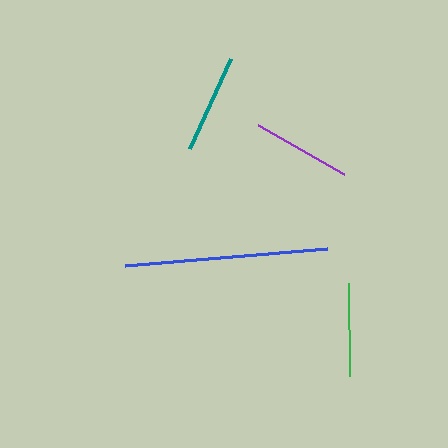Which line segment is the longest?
The blue line is the longest at approximately 202 pixels.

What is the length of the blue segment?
The blue segment is approximately 202 pixels long.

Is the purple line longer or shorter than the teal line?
The teal line is longer than the purple line.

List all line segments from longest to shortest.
From longest to shortest: blue, teal, purple, green.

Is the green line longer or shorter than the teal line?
The teal line is longer than the green line.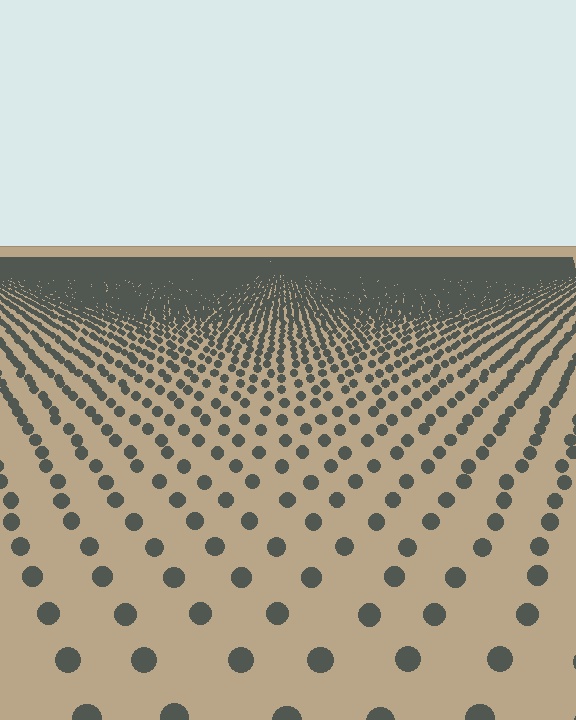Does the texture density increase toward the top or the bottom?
Density increases toward the top.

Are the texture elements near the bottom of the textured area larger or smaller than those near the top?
Larger. Near the bottom, elements are closer to the viewer and appear at a bigger on-screen size.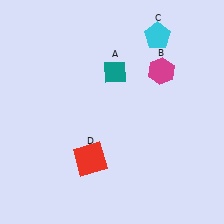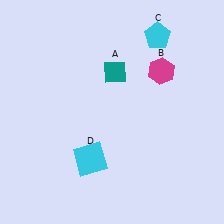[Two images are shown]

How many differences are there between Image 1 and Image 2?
There is 1 difference between the two images.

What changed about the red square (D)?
In Image 1, D is red. In Image 2, it changed to cyan.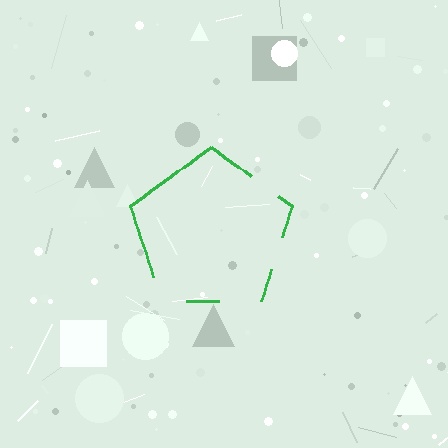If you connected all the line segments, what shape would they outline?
They would outline a pentagon.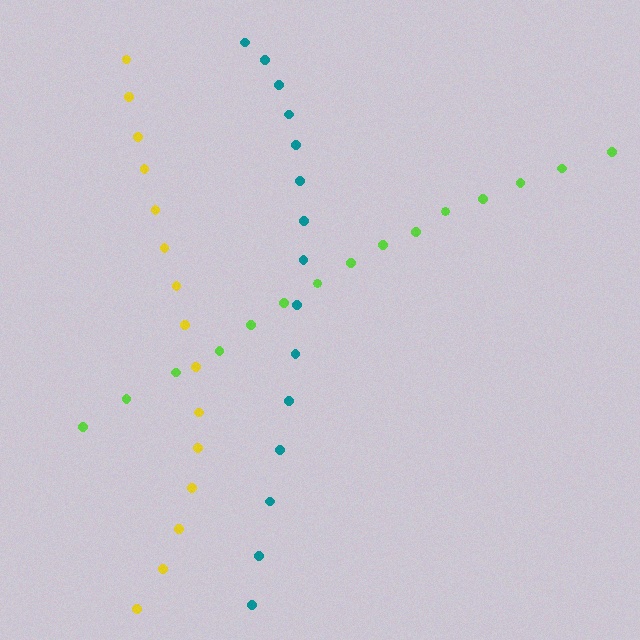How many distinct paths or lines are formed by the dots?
There are 3 distinct paths.